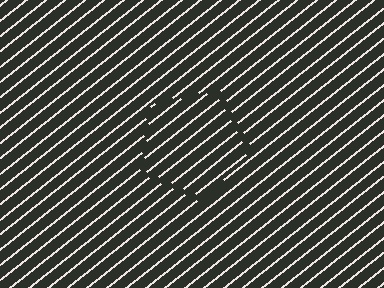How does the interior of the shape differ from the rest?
The interior of the shape contains the same grating, shifted by half a period — the contour is defined by the phase discontinuity where line-ends from the inner and outer gratings abut.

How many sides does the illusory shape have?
5 sides — the line-ends trace a pentagon.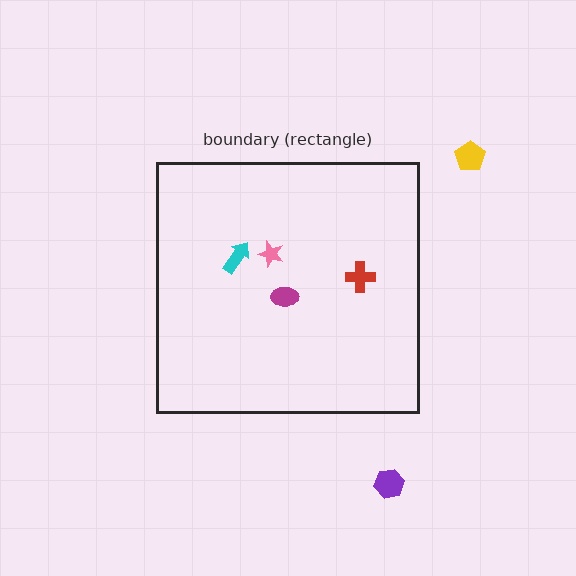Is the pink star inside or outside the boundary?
Inside.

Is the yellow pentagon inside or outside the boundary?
Outside.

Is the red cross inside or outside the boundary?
Inside.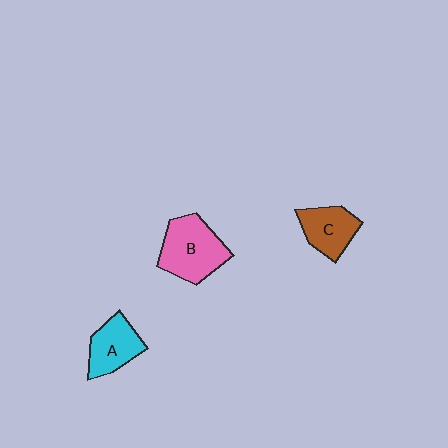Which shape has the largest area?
Shape B (pink).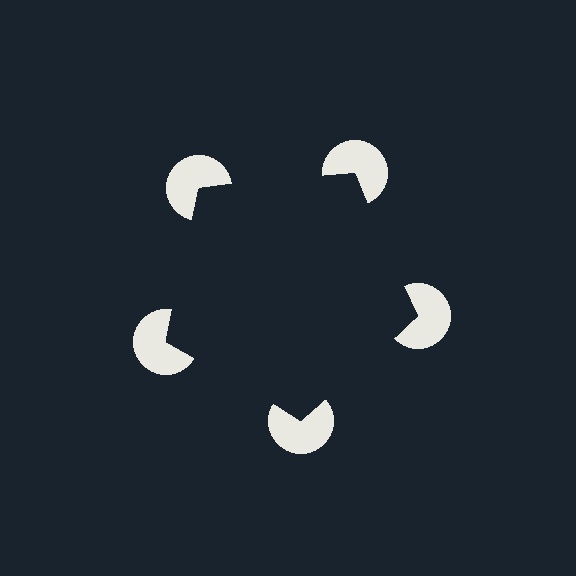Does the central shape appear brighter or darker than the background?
It typically appears slightly darker than the background, even though no actual brightness change is drawn.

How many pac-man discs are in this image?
There are 5 — one at each vertex of the illusory pentagon.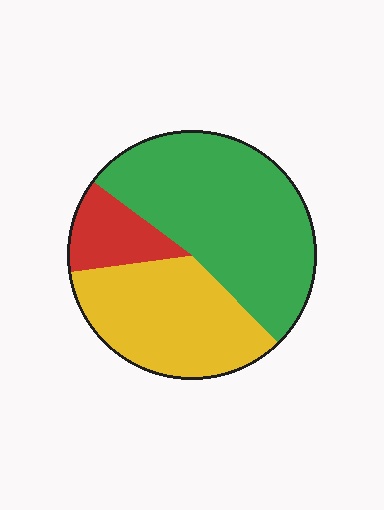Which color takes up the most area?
Green, at roughly 55%.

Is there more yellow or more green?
Green.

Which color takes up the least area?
Red, at roughly 10%.